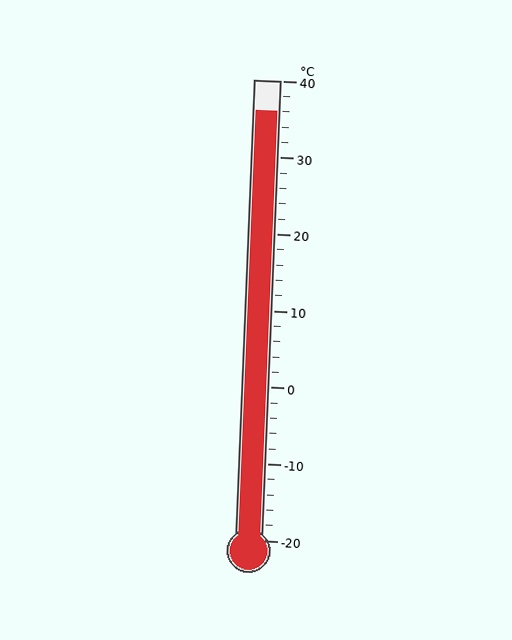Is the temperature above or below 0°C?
The temperature is above 0°C.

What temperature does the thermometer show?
The thermometer shows approximately 36°C.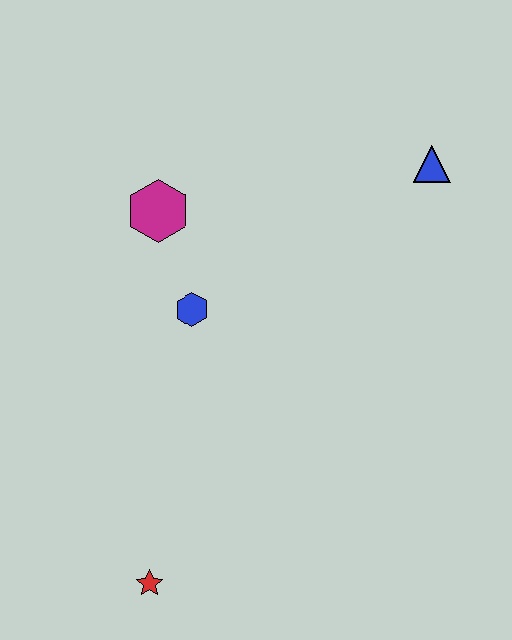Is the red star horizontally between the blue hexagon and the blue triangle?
No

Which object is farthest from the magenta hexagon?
The red star is farthest from the magenta hexagon.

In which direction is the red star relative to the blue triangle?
The red star is below the blue triangle.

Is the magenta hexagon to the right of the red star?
Yes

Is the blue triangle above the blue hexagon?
Yes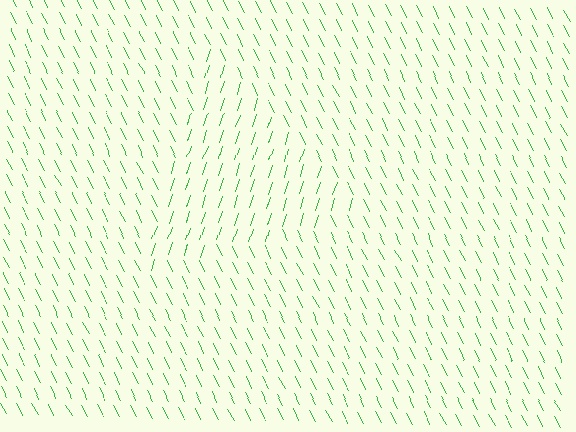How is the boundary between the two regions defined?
The boundary is defined purely by a change in line orientation (approximately 45 degrees difference). All lines are the same color and thickness.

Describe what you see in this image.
The image is filled with small green line segments. A triangle region in the image has lines oriented differently from the surrounding lines, creating a visible texture boundary.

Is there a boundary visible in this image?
Yes, there is a texture boundary formed by a change in line orientation.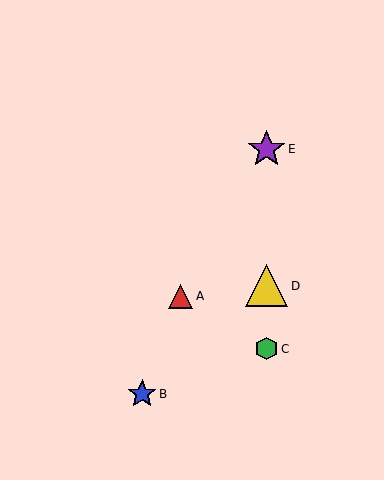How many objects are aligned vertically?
3 objects (C, D, E) are aligned vertically.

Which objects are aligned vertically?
Objects C, D, E are aligned vertically.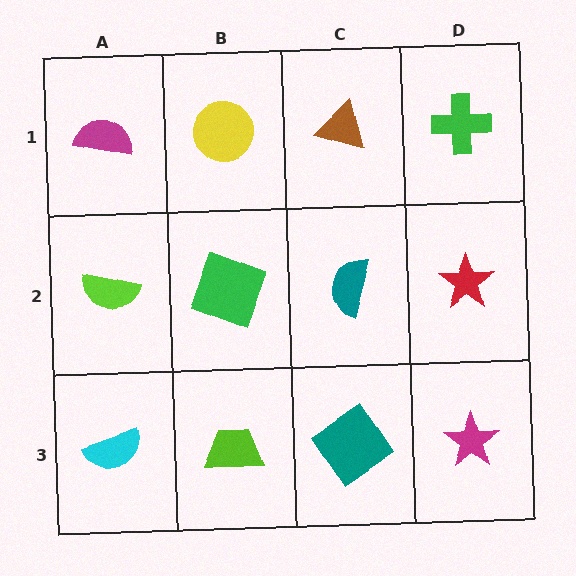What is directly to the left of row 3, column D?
A teal diamond.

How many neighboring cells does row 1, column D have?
2.